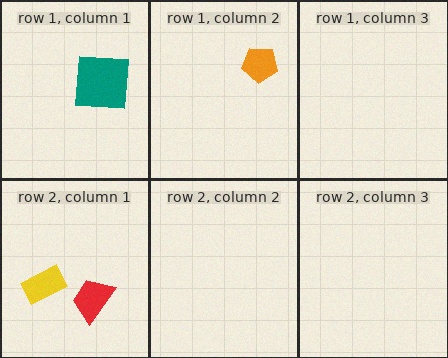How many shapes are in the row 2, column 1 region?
2.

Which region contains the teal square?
The row 1, column 1 region.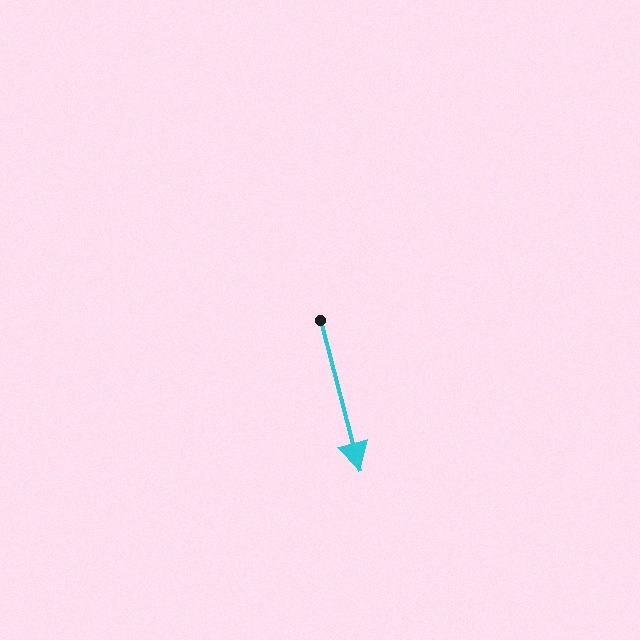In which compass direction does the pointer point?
South.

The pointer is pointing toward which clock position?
Roughly 6 o'clock.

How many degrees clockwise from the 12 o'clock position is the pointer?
Approximately 165 degrees.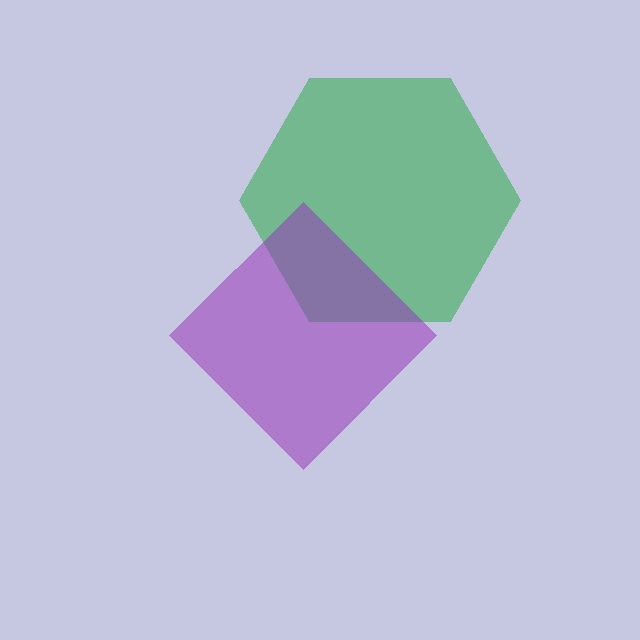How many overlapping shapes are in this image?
There are 2 overlapping shapes in the image.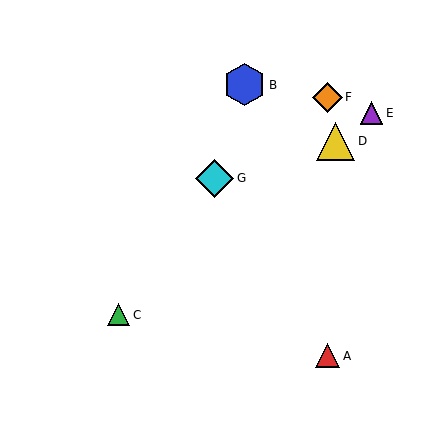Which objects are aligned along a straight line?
Objects C, D, E are aligned along a straight line.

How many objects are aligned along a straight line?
3 objects (C, D, E) are aligned along a straight line.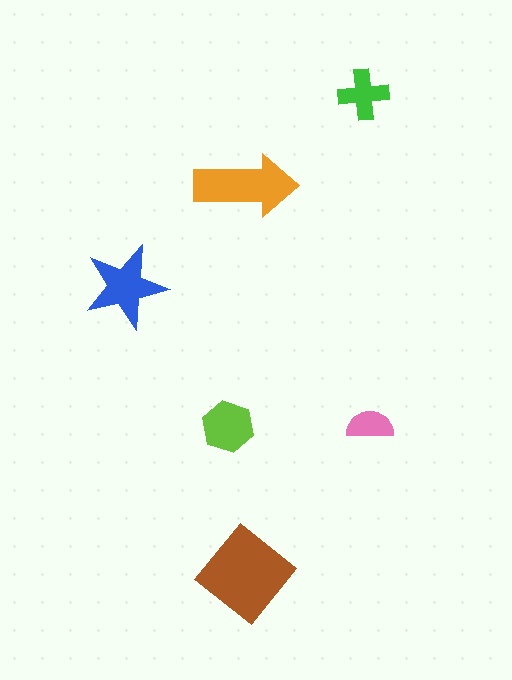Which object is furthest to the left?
The blue star is leftmost.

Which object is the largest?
The brown diamond.